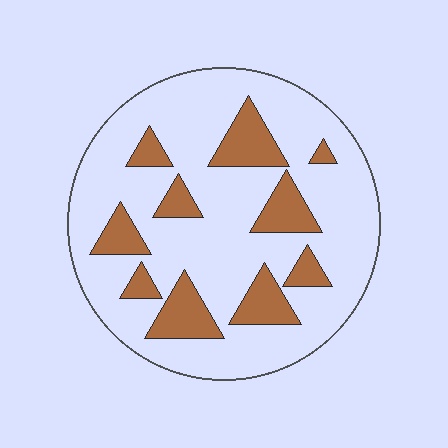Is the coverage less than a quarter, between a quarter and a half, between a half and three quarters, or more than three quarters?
Less than a quarter.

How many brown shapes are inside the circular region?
10.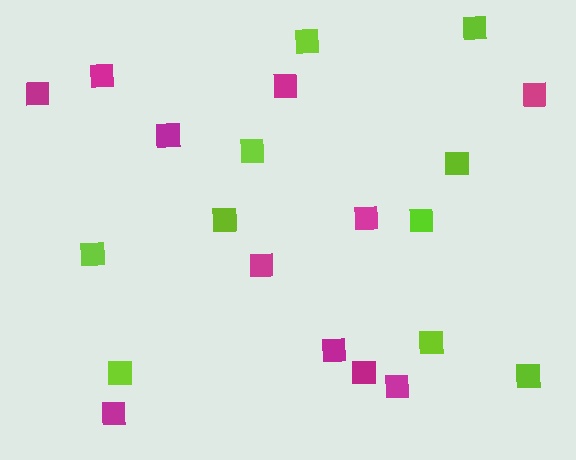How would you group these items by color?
There are 2 groups: one group of magenta squares (11) and one group of lime squares (10).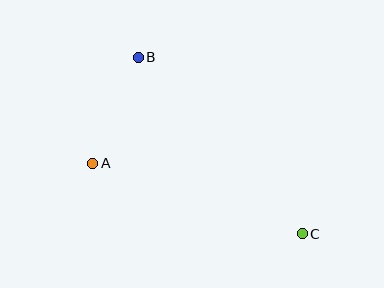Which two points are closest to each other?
Points A and B are closest to each other.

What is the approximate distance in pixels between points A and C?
The distance between A and C is approximately 221 pixels.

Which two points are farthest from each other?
Points B and C are farthest from each other.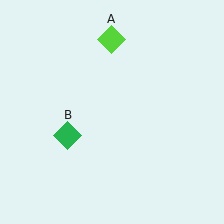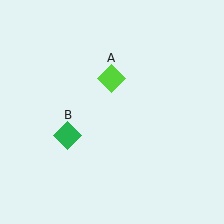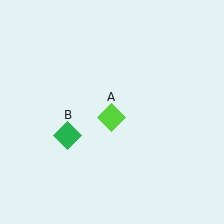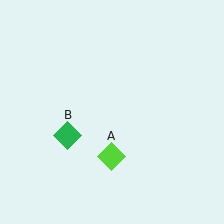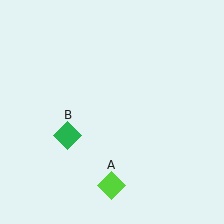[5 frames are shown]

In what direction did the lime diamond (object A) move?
The lime diamond (object A) moved down.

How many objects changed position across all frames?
1 object changed position: lime diamond (object A).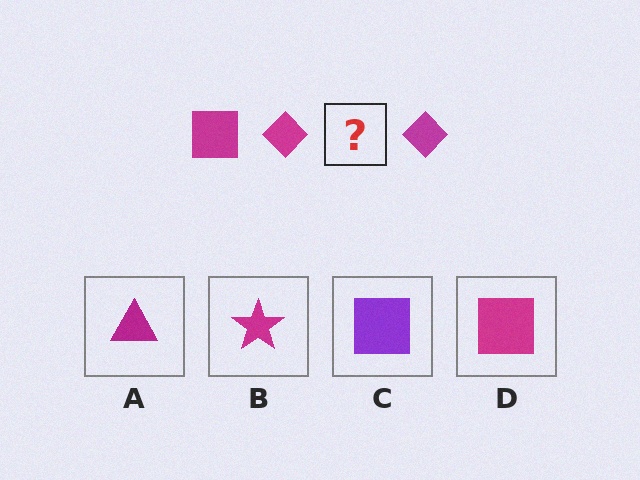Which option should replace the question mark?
Option D.